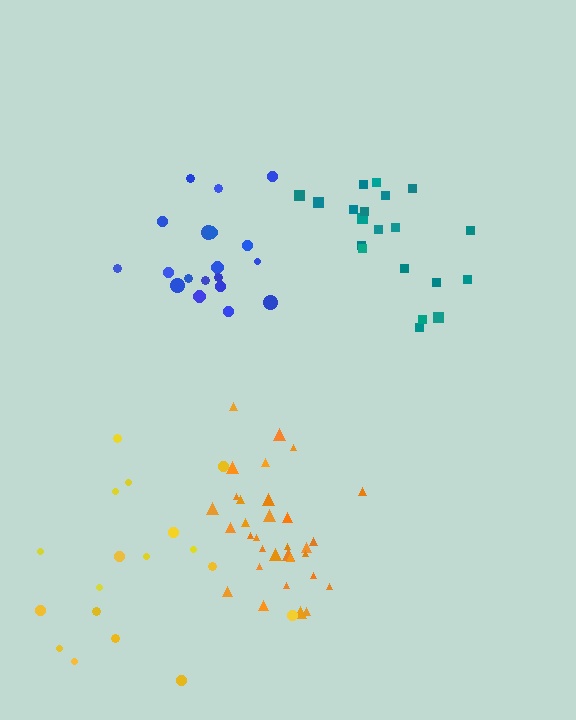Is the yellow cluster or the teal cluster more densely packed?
Yellow.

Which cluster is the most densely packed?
Orange.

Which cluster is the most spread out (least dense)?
Teal.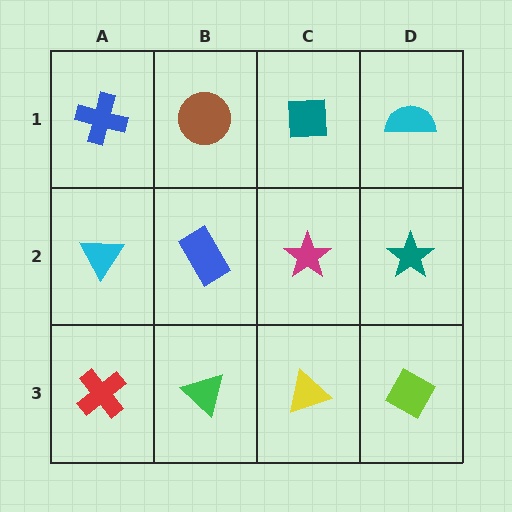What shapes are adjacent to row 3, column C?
A magenta star (row 2, column C), a green triangle (row 3, column B), a lime diamond (row 3, column D).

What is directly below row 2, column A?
A red cross.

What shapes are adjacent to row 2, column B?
A brown circle (row 1, column B), a green triangle (row 3, column B), a cyan triangle (row 2, column A), a magenta star (row 2, column C).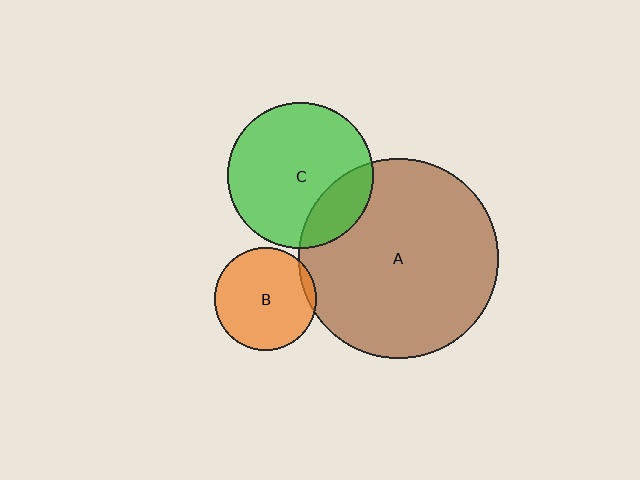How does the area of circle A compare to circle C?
Approximately 1.9 times.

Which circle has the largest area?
Circle A (brown).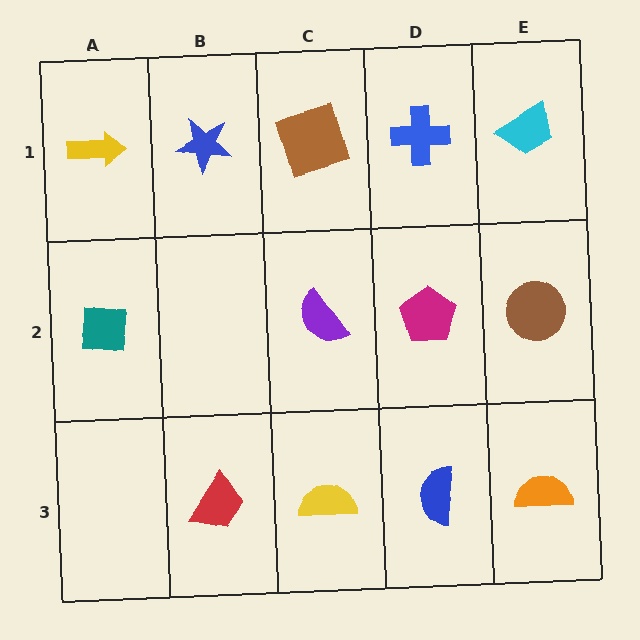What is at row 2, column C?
A purple semicircle.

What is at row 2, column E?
A brown circle.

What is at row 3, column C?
A yellow semicircle.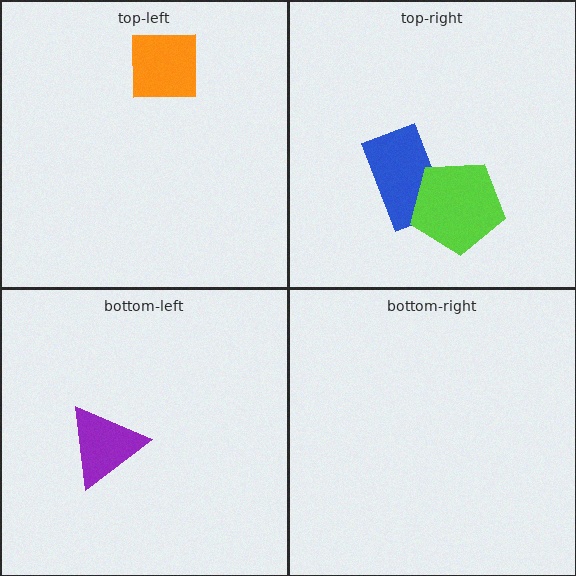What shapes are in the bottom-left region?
The purple triangle.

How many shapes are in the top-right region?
2.